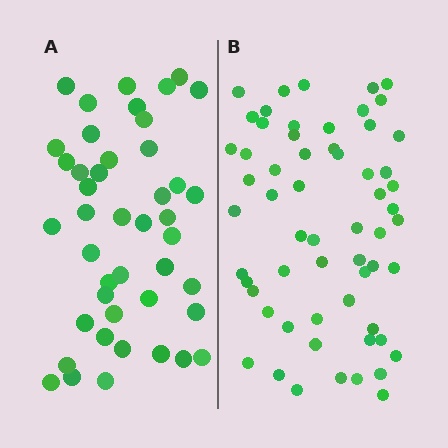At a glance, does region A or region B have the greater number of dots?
Region B (the right region) has more dots.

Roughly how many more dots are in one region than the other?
Region B has approximately 15 more dots than region A.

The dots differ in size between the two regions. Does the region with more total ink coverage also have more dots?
No. Region A has more total ink coverage because its dots are larger, but region B actually contains more individual dots. Total area can be misleading — the number of items is what matters here.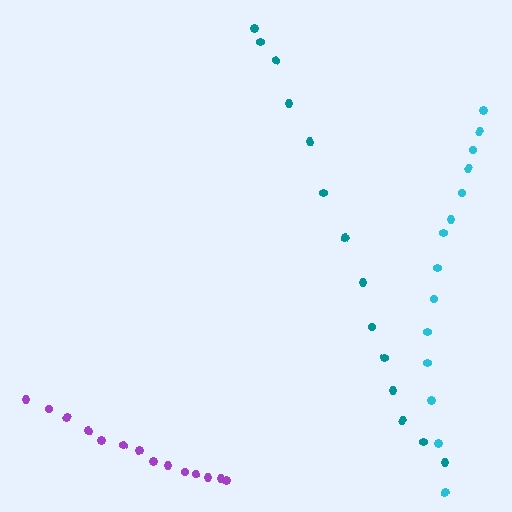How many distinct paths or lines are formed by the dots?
There are 3 distinct paths.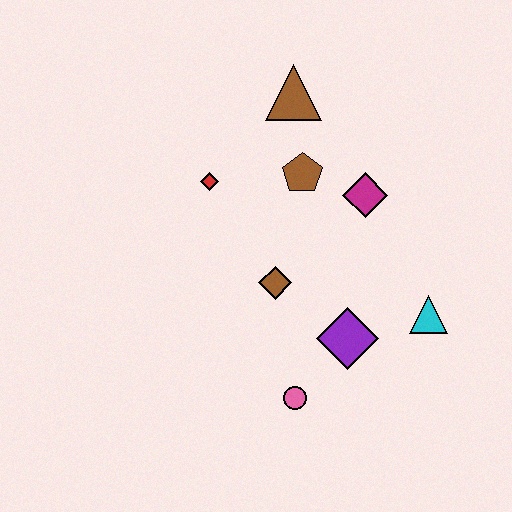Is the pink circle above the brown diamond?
No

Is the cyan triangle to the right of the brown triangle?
Yes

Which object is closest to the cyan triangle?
The purple diamond is closest to the cyan triangle.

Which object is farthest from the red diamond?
The cyan triangle is farthest from the red diamond.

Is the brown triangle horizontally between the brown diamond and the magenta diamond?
Yes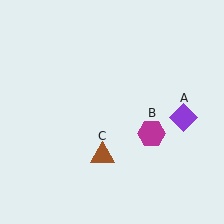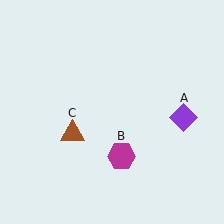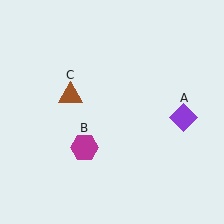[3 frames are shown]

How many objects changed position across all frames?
2 objects changed position: magenta hexagon (object B), brown triangle (object C).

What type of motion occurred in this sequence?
The magenta hexagon (object B), brown triangle (object C) rotated clockwise around the center of the scene.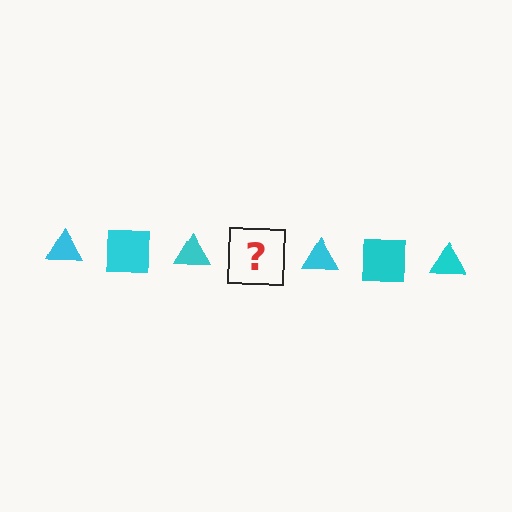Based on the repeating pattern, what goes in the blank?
The blank should be a cyan square.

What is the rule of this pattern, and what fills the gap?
The rule is that the pattern cycles through triangle, square shapes in cyan. The gap should be filled with a cyan square.